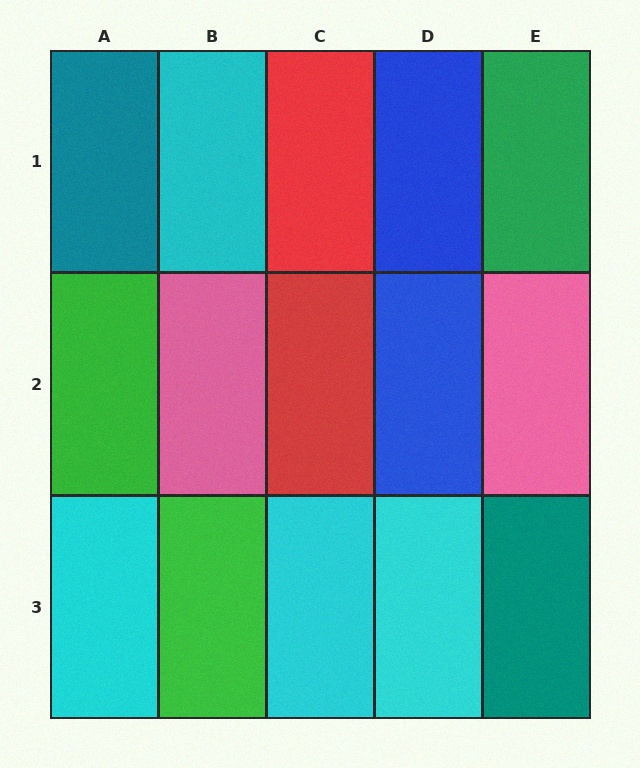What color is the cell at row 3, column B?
Green.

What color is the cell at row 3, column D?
Cyan.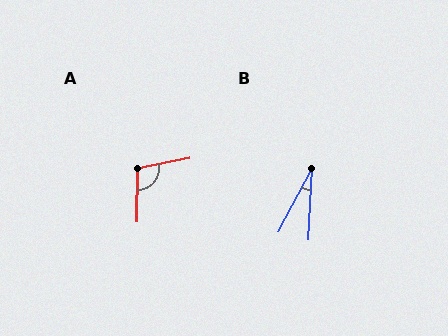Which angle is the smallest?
B, at approximately 24 degrees.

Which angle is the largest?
A, at approximately 102 degrees.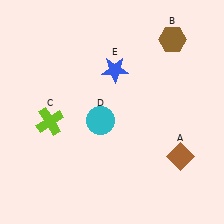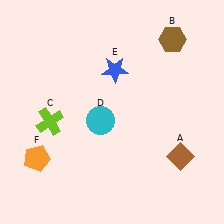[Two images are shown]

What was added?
An orange pentagon (F) was added in Image 2.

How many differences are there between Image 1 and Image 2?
There is 1 difference between the two images.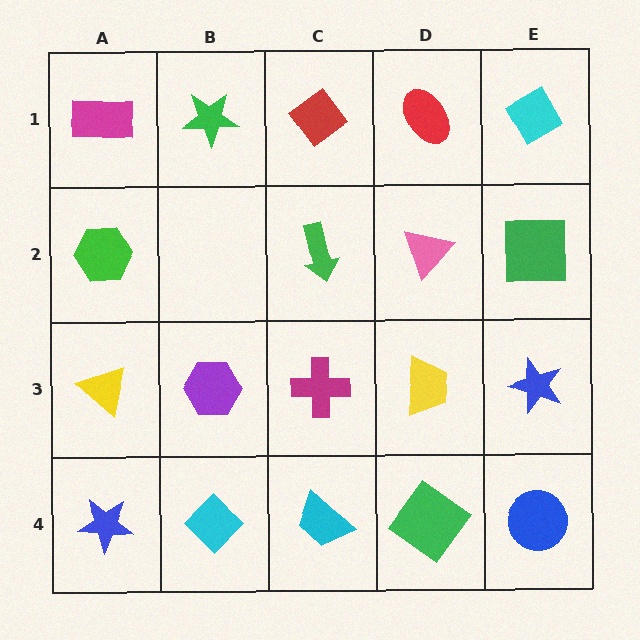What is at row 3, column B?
A purple hexagon.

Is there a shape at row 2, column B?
No, that cell is empty.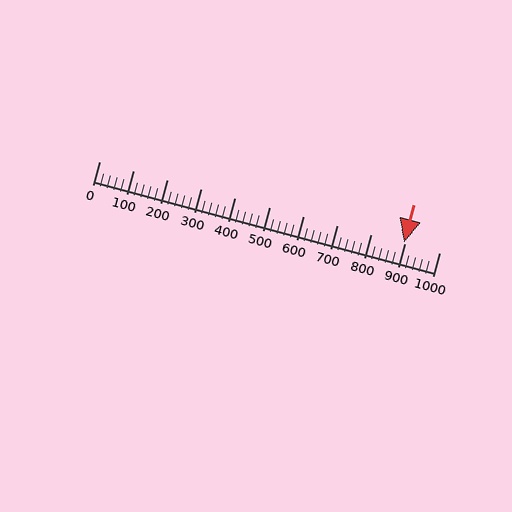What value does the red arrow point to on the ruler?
The red arrow points to approximately 896.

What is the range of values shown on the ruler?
The ruler shows values from 0 to 1000.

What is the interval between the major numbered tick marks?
The major tick marks are spaced 100 units apart.